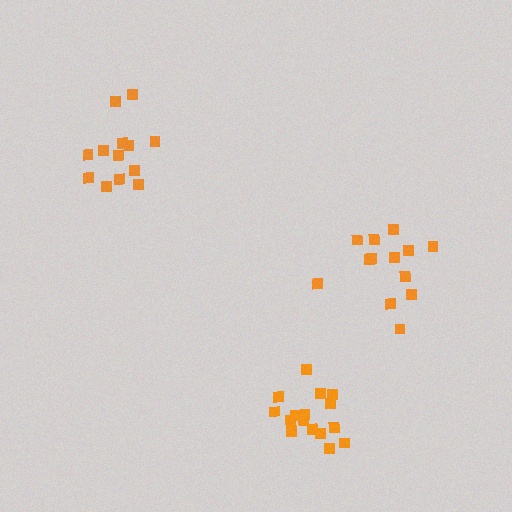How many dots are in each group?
Group 1: 16 dots, Group 2: 14 dots, Group 3: 13 dots (43 total).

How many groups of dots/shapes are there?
There are 3 groups.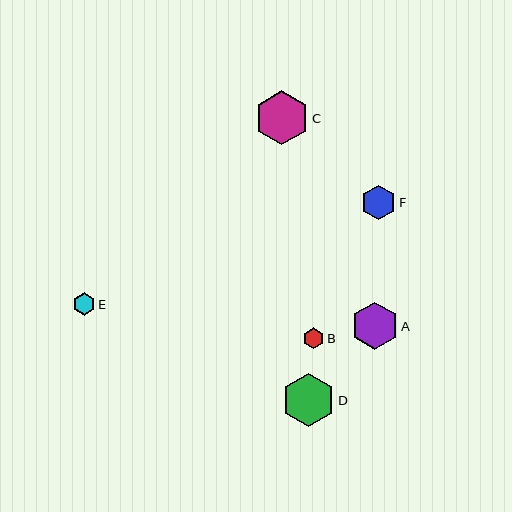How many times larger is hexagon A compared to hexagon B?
Hexagon A is approximately 2.3 times the size of hexagon B.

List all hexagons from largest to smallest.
From largest to smallest: C, D, A, F, E, B.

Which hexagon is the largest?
Hexagon C is the largest with a size of approximately 54 pixels.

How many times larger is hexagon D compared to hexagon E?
Hexagon D is approximately 2.4 times the size of hexagon E.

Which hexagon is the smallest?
Hexagon B is the smallest with a size of approximately 21 pixels.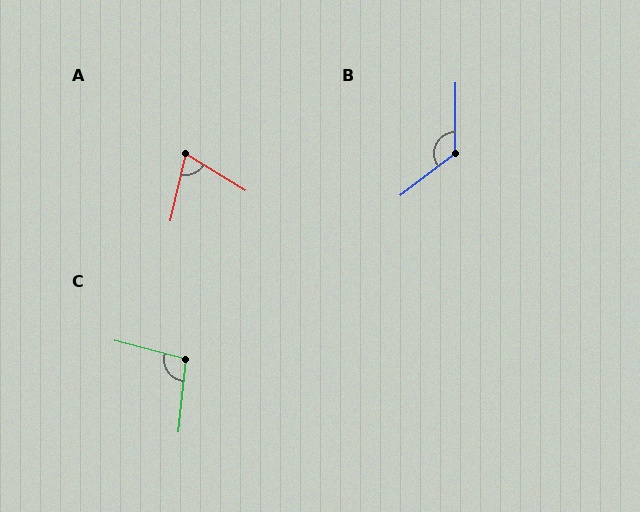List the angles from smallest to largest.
A (72°), C (99°), B (128°).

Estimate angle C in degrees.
Approximately 99 degrees.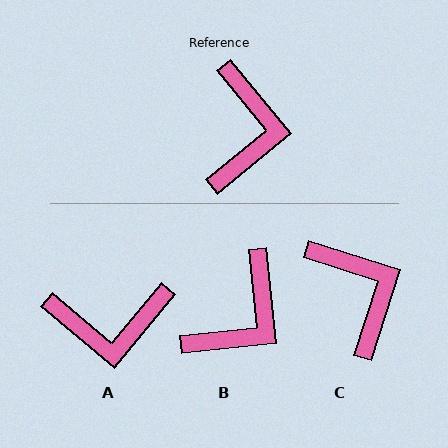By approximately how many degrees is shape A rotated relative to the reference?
Approximately 79 degrees clockwise.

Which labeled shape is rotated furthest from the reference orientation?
A, about 79 degrees away.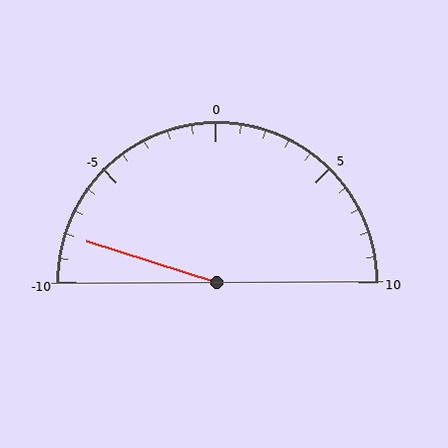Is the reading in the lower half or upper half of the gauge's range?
The reading is in the lower half of the range (-10 to 10).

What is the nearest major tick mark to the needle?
The nearest major tick mark is -10.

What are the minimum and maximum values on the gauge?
The gauge ranges from -10 to 10.